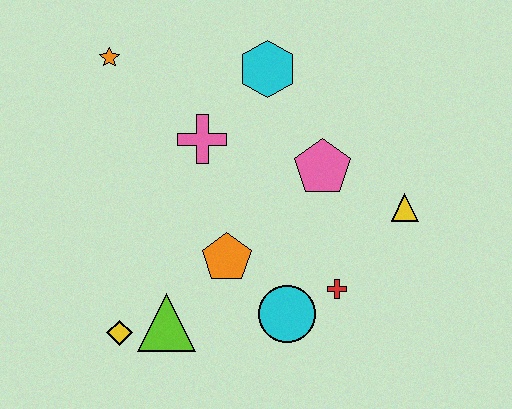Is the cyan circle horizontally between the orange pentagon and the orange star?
No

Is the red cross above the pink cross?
No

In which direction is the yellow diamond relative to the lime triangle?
The yellow diamond is to the left of the lime triangle.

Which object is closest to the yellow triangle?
The pink pentagon is closest to the yellow triangle.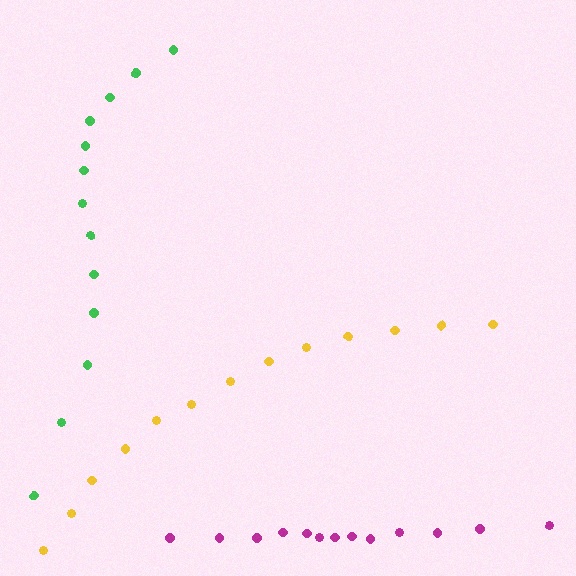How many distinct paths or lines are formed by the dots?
There are 3 distinct paths.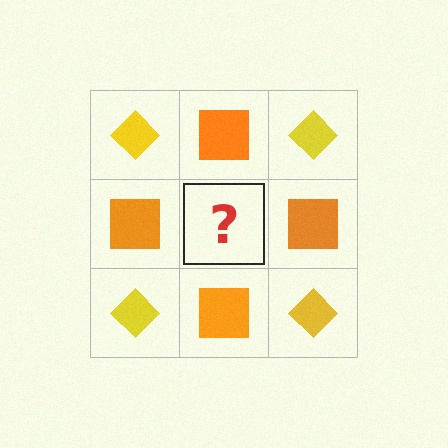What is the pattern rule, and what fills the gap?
The rule is that it alternates yellow diamond and orange square in a checkerboard pattern. The gap should be filled with a yellow diamond.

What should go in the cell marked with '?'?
The missing cell should contain a yellow diamond.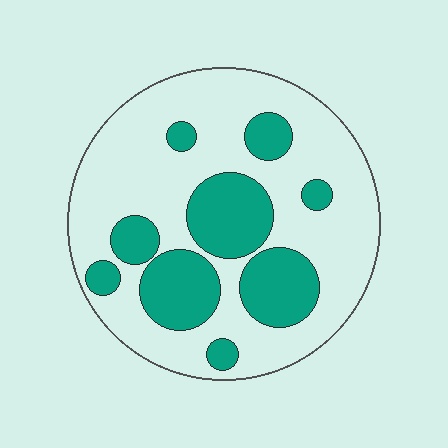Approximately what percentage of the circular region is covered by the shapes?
Approximately 30%.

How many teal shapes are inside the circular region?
9.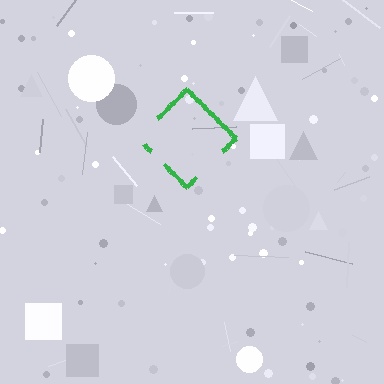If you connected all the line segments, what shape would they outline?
They would outline a diamond.